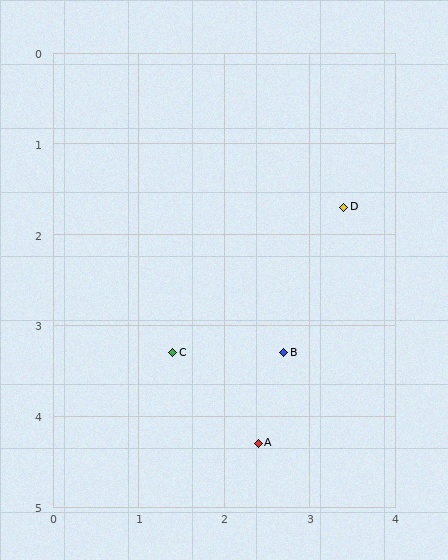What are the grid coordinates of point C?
Point C is at approximately (1.4, 3.3).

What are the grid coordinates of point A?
Point A is at approximately (2.4, 4.3).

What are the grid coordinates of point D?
Point D is at approximately (3.4, 1.7).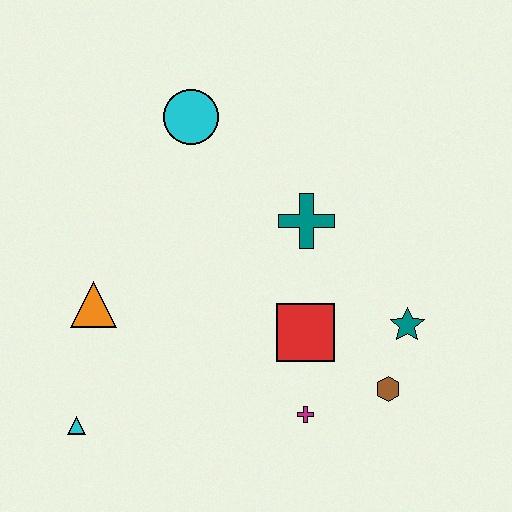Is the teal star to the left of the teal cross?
No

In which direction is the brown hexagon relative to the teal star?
The brown hexagon is below the teal star.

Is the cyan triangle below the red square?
Yes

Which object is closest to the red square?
The magenta cross is closest to the red square.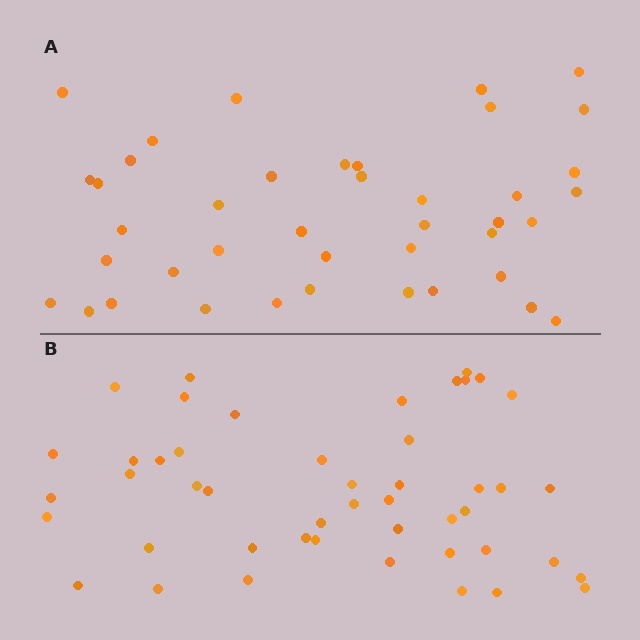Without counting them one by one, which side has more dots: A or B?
Region B (the bottom region) has more dots.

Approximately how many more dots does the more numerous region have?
Region B has about 6 more dots than region A.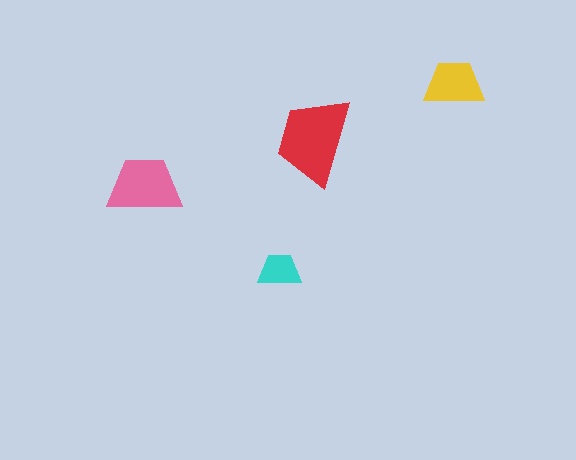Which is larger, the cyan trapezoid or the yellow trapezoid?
The yellow one.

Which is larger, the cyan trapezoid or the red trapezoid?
The red one.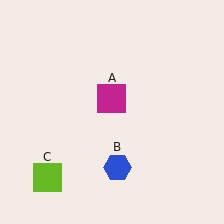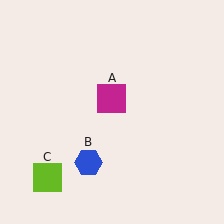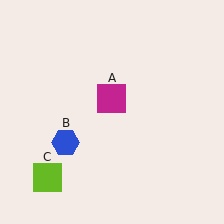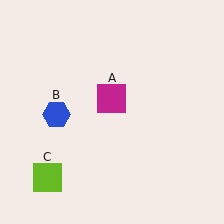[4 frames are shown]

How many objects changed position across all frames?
1 object changed position: blue hexagon (object B).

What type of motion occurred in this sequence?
The blue hexagon (object B) rotated clockwise around the center of the scene.